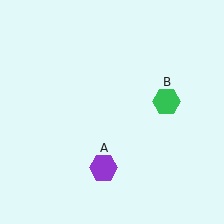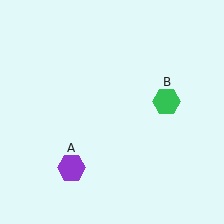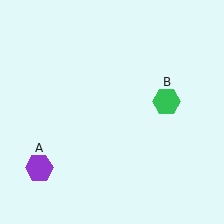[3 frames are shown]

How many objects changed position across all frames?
1 object changed position: purple hexagon (object A).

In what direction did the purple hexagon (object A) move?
The purple hexagon (object A) moved left.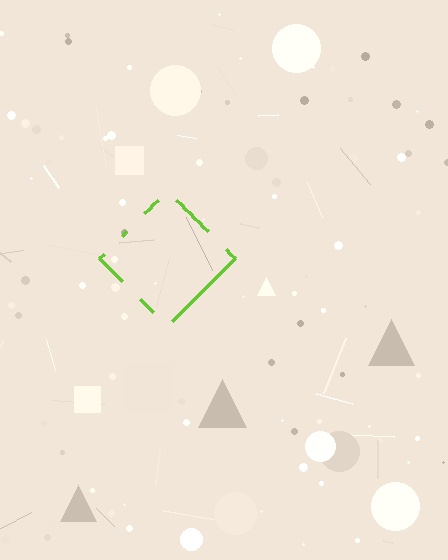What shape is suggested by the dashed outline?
The dashed outline suggests a diamond.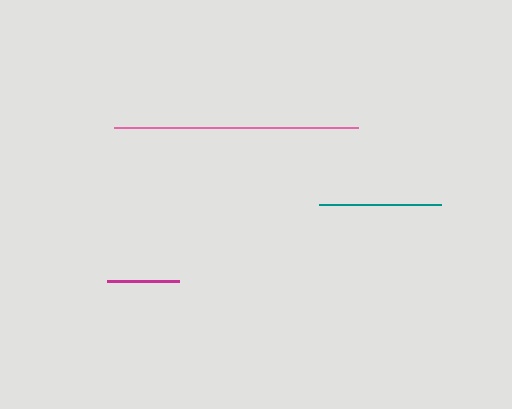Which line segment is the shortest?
The magenta line is the shortest at approximately 72 pixels.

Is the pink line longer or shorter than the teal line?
The pink line is longer than the teal line.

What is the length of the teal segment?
The teal segment is approximately 122 pixels long.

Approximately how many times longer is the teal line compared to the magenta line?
The teal line is approximately 1.7 times the length of the magenta line.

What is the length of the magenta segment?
The magenta segment is approximately 72 pixels long.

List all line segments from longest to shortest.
From longest to shortest: pink, teal, magenta.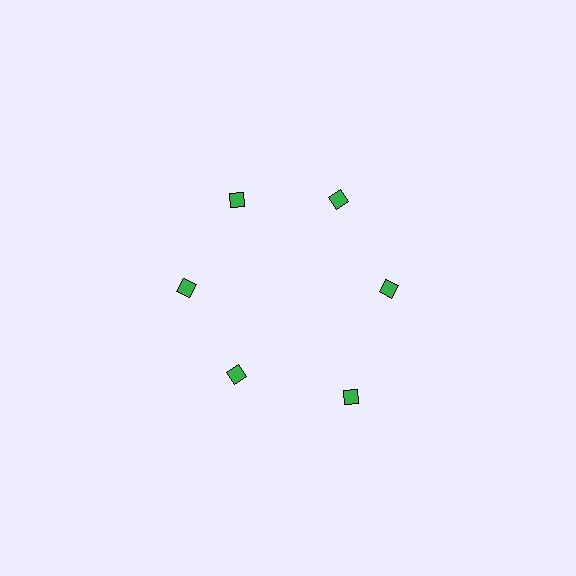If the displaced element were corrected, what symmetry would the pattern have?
It would have 6-fold rotational symmetry — the pattern would map onto itself every 60 degrees.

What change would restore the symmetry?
The symmetry would be restored by moving it inward, back onto the ring so that all 6 diamonds sit at equal angles and equal distance from the center.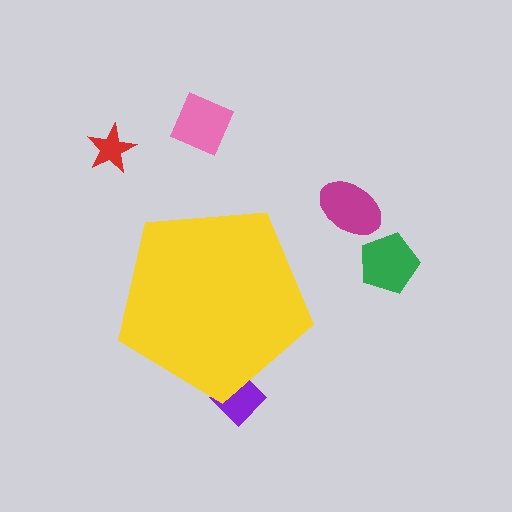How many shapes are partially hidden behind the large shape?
1 shape is partially hidden.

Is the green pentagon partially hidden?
No, the green pentagon is fully visible.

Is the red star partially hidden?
No, the red star is fully visible.